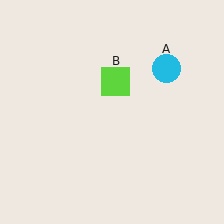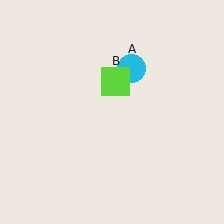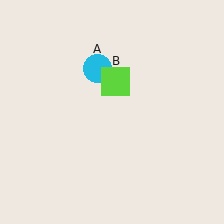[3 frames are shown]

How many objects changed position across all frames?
1 object changed position: cyan circle (object A).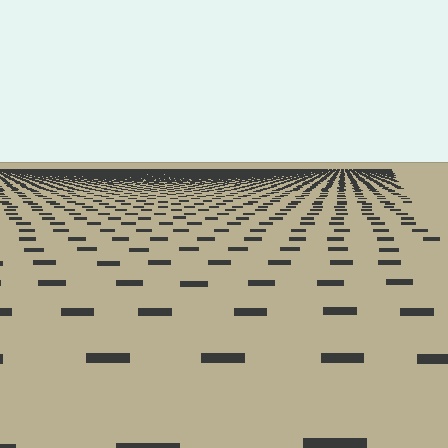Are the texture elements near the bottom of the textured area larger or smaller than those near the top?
Larger. Near the bottom, elements are closer to the viewer and appear at a bigger on-screen size.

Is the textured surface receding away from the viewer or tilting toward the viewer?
The surface is receding away from the viewer. Texture elements get smaller and denser toward the top.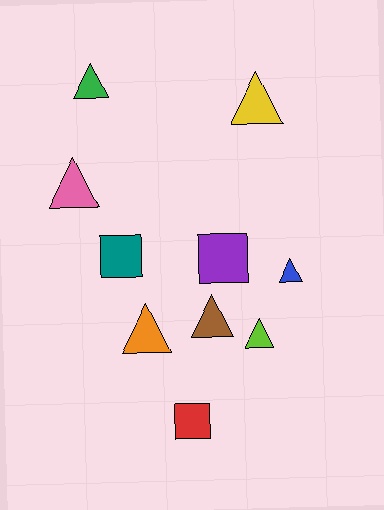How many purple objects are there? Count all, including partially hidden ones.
There is 1 purple object.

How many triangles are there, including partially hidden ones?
There are 7 triangles.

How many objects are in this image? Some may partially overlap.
There are 10 objects.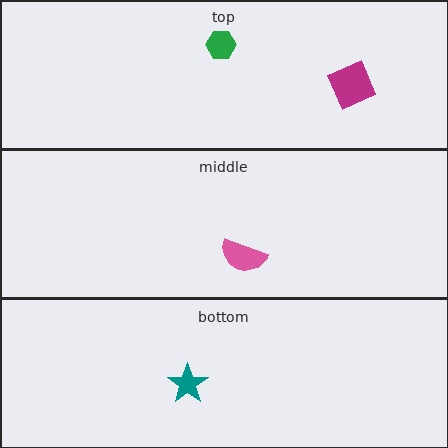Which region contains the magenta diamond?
The top region.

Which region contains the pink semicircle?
The middle region.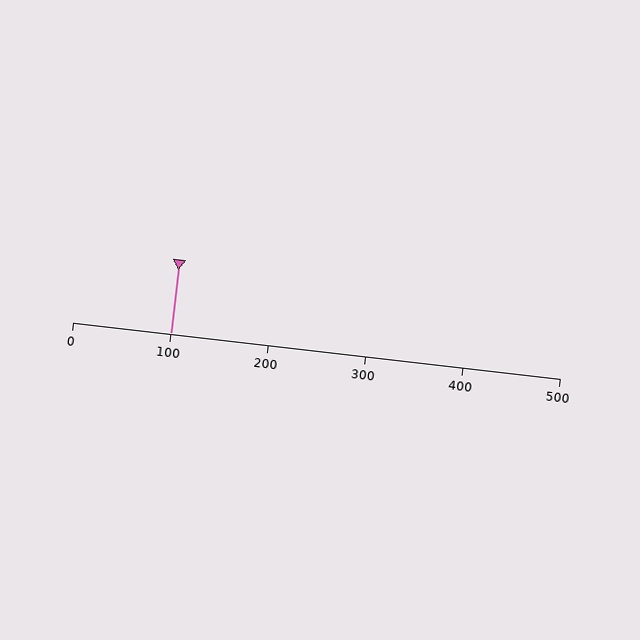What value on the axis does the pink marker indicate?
The marker indicates approximately 100.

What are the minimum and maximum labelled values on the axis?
The axis runs from 0 to 500.